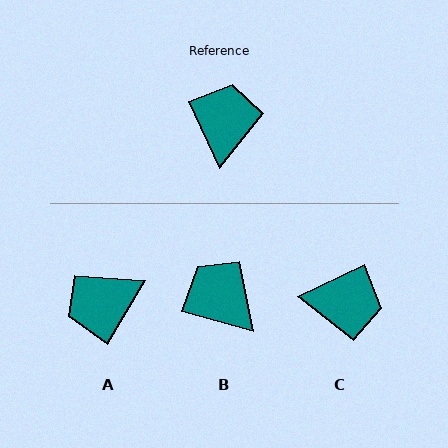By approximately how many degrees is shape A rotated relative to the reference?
Approximately 124 degrees counter-clockwise.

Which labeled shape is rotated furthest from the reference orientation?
A, about 124 degrees away.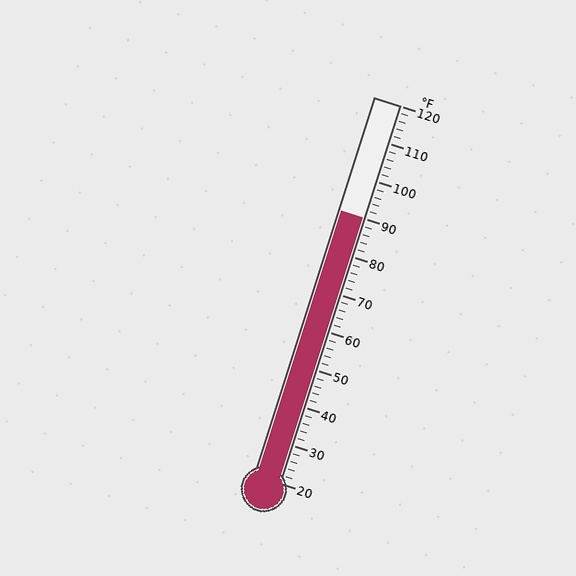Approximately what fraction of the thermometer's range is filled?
The thermometer is filled to approximately 70% of its range.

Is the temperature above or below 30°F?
The temperature is above 30°F.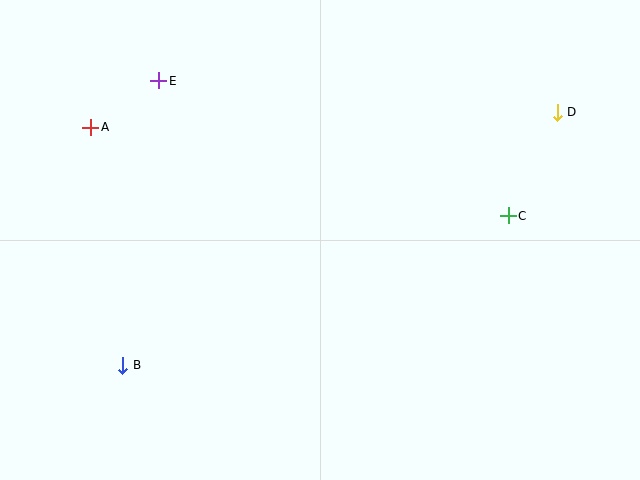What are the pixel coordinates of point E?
Point E is at (159, 81).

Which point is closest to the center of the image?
Point C at (508, 216) is closest to the center.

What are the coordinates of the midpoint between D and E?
The midpoint between D and E is at (358, 97).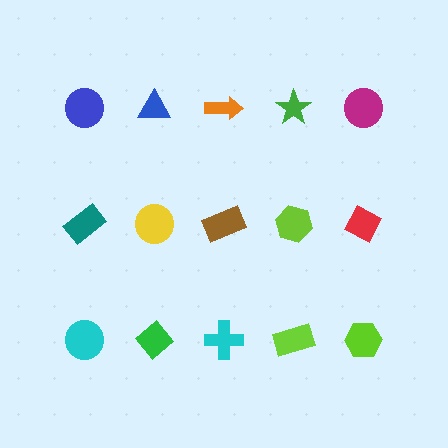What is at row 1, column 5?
A magenta circle.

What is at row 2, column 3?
A brown rectangle.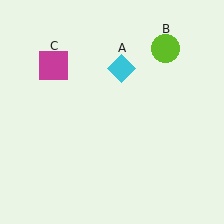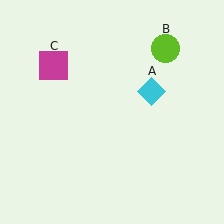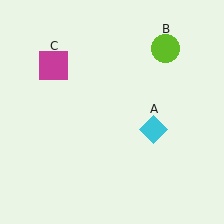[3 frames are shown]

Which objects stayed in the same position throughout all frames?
Lime circle (object B) and magenta square (object C) remained stationary.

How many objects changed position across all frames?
1 object changed position: cyan diamond (object A).